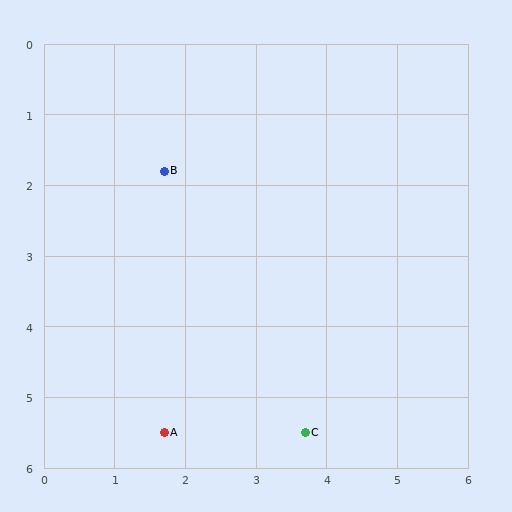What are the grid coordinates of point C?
Point C is at approximately (3.7, 5.5).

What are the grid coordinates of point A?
Point A is at approximately (1.7, 5.5).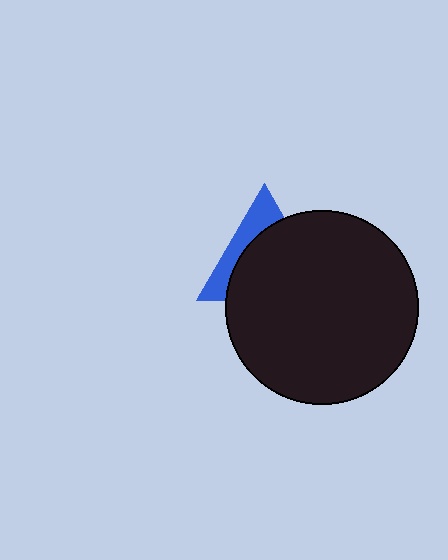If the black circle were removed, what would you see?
You would see the complete blue triangle.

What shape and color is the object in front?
The object in front is a black circle.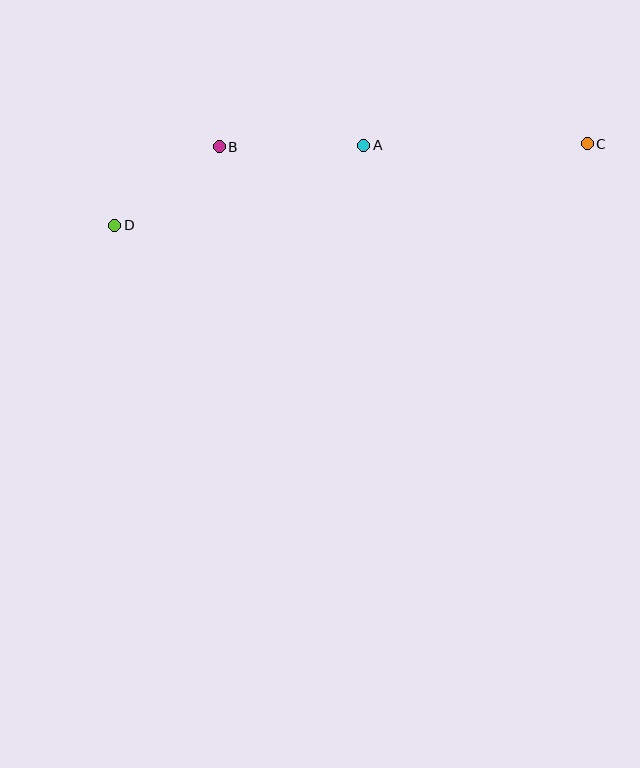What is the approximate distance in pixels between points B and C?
The distance between B and C is approximately 368 pixels.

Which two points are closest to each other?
Points B and D are closest to each other.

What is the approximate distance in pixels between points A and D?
The distance between A and D is approximately 262 pixels.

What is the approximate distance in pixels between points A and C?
The distance between A and C is approximately 223 pixels.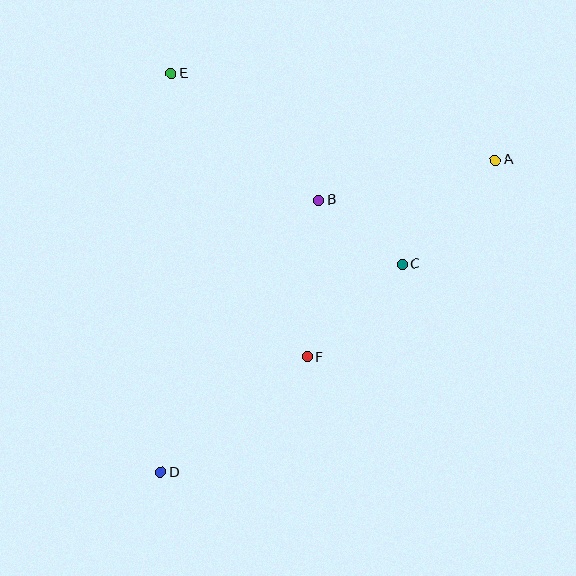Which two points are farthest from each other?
Points A and D are farthest from each other.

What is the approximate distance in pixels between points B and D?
The distance between B and D is approximately 315 pixels.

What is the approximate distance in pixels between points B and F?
The distance between B and F is approximately 157 pixels.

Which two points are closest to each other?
Points B and C are closest to each other.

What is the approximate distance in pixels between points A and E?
The distance between A and E is approximately 336 pixels.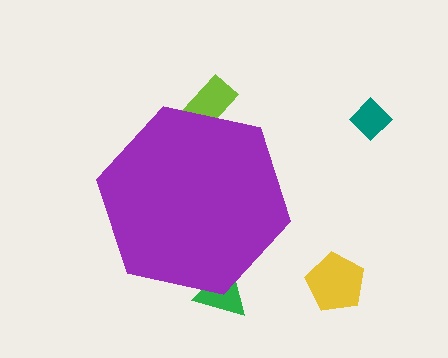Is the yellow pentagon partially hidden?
No, the yellow pentagon is fully visible.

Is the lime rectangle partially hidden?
Yes, the lime rectangle is partially hidden behind the purple hexagon.